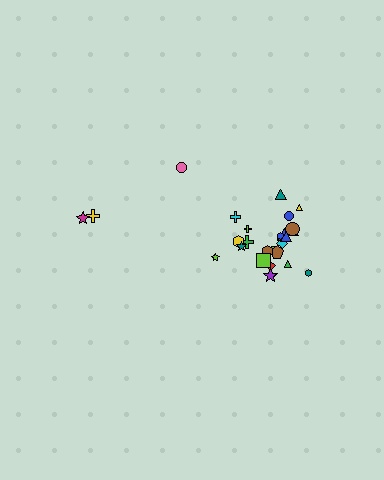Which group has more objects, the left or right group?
The right group.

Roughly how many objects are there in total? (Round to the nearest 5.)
Roughly 30 objects in total.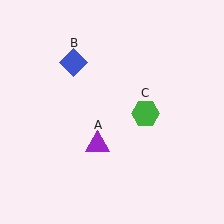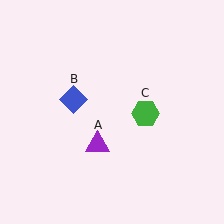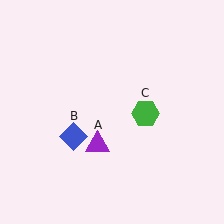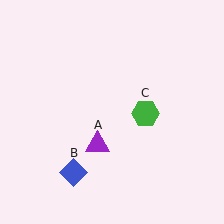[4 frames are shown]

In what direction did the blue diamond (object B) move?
The blue diamond (object B) moved down.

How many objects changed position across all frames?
1 object changed position: blue diamond (object B).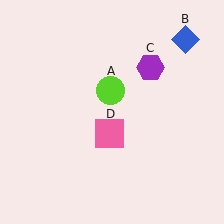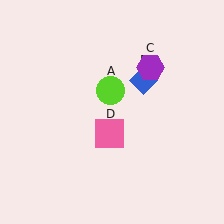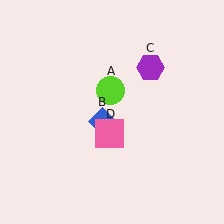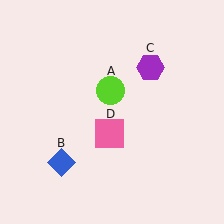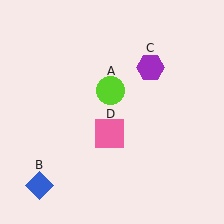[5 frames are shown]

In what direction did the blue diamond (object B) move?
The blue diamond (object B) moved down and to the left.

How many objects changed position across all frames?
1 object changed position: blue diamond (object B).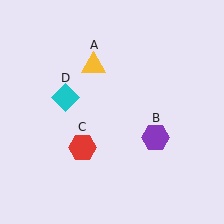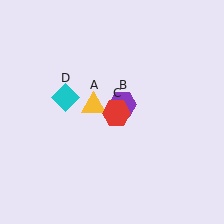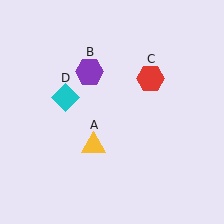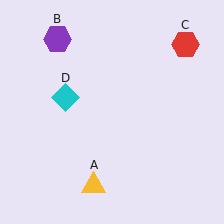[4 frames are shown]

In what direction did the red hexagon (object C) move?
The red hexagon (object C) moved up and to the right.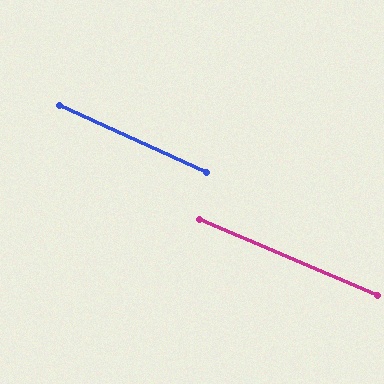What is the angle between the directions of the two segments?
Approximately 1 degree.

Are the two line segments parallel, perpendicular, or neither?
Parallel — their directions differ by only 1.3°.